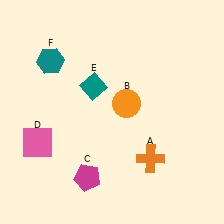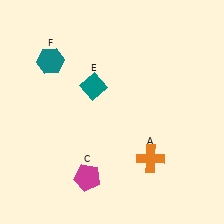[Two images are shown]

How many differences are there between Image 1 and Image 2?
There are 2 differences between the two images.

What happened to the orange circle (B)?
The orange circle (B) was removed in Image 2. It was in the top-right area of Image 1.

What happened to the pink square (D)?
The pink square (D) was removed in Image 2. It was in the bottom-left area of Image 1.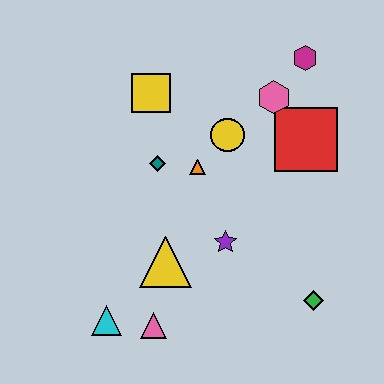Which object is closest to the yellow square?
The teal diamond is closest to the yellow square.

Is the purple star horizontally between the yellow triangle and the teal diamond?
No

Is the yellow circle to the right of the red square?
No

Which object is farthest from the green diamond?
The yellow square is farthest from the green diamond.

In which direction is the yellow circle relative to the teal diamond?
The yellow circle is to the right of the teal diamond.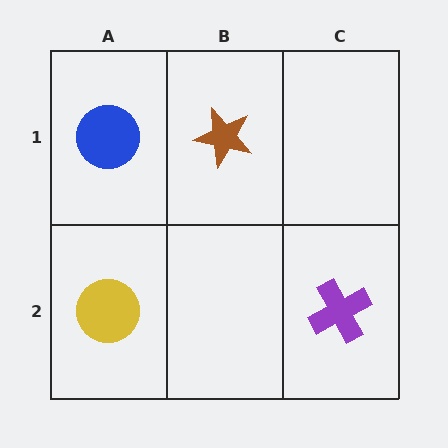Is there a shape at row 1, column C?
No, that cell is empty.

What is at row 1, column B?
A brown star.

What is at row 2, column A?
A yellow circle.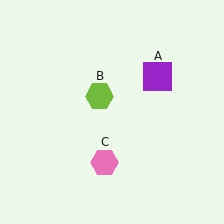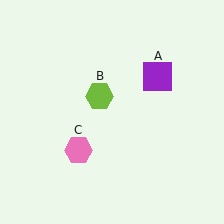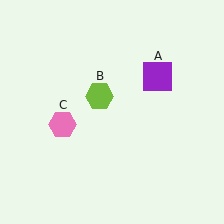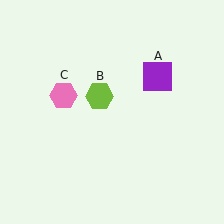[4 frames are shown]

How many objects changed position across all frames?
1 object changed position: pink hexagon (object C).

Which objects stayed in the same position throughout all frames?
Purple square (object A) and lime hexagon (object B) remained stationary.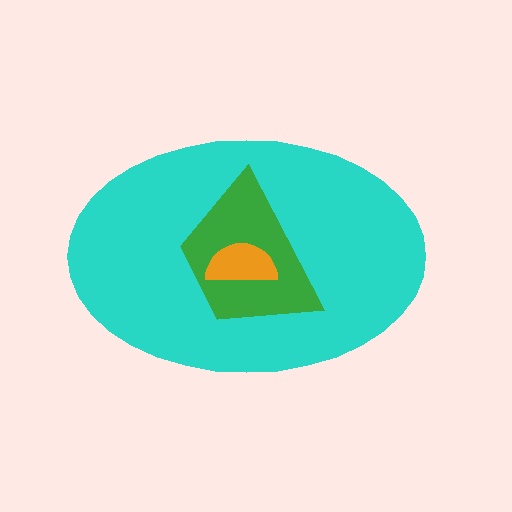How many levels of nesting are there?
3.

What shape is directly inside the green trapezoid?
The orange semicircle.